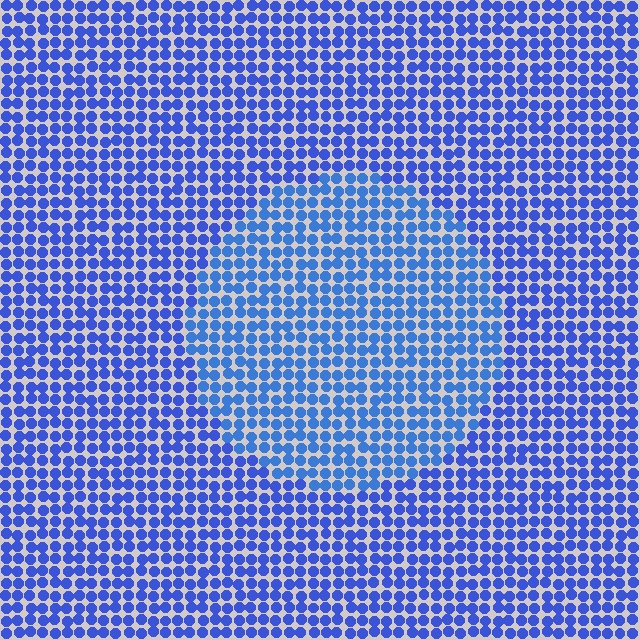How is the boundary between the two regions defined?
The boundary is defined purely by a slight shift in hue (about 16 degrees). Spacing, size, and orientation are identical on both sides.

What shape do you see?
I see a circle.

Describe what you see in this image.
The image is filled with small blue elements in a uniform arrangement. A circle-shaped region is visible where the elements are tinted to a slightly different hue, forming a subtle color boundary.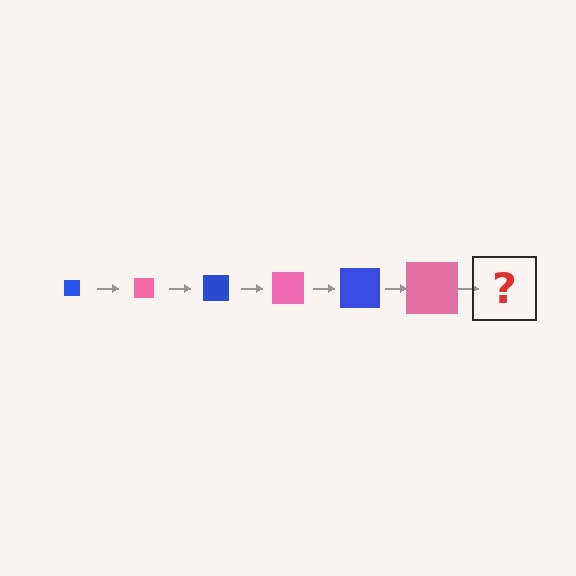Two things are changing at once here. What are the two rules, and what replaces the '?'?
The two rules are that the square grows larger each step and the color cycles through blue and pink. The '?' should be a blue square, larger than the previous one.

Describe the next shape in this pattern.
It should be a blue square, larger than the previous one.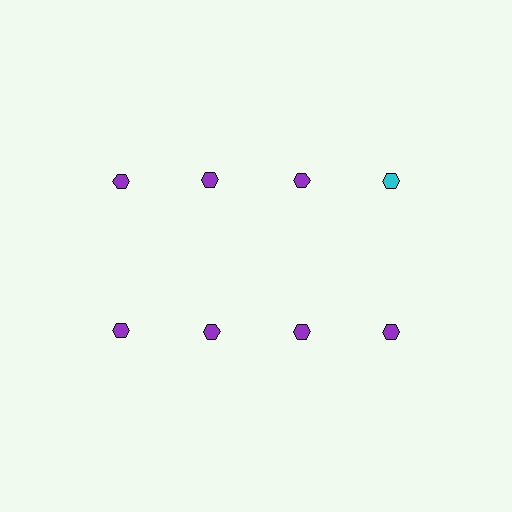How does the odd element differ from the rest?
It has a different color: cyan instead of purple.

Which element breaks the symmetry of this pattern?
The cyan hexagon in the top row, second from right column breaks the symmetry. All other shapes are purple hexagons.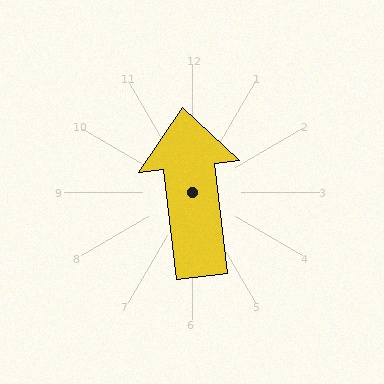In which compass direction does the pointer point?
North.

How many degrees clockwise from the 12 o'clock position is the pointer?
Approximately 353 degrees.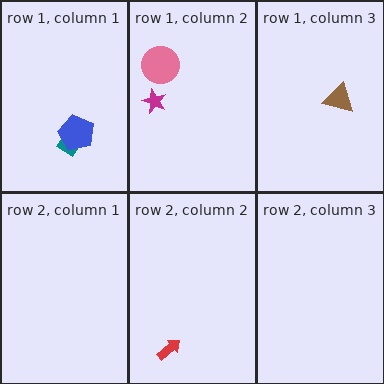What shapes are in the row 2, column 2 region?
The red arrow.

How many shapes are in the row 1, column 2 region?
2.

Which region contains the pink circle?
The row 1, column 2 region.